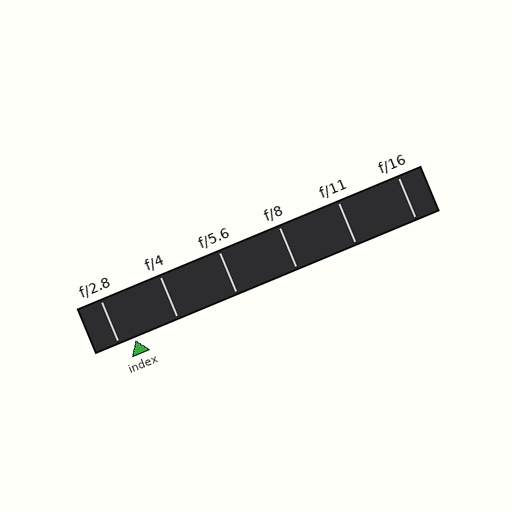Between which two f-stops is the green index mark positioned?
The index mark is between f/2.8 and f/4.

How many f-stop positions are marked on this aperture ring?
There are 6 f-stop positions marked.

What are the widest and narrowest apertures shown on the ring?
The widest aperture shown is f/2.8 and the narrowest is f/16.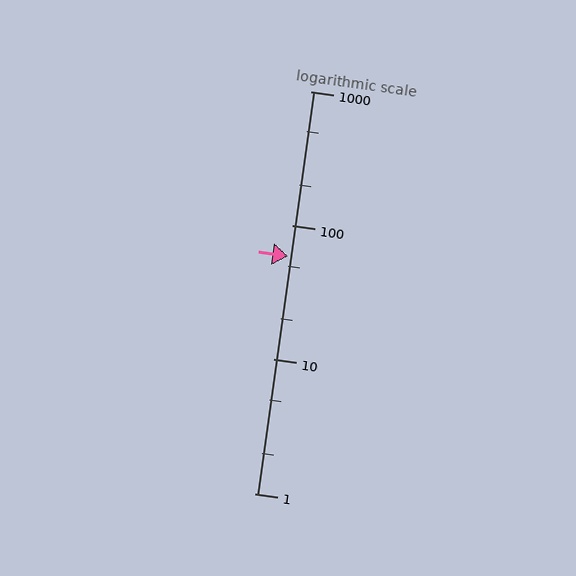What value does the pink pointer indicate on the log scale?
The pointer indicates approximately 59.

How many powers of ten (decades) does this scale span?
The scale spans 3 decades, from 1 to 1000.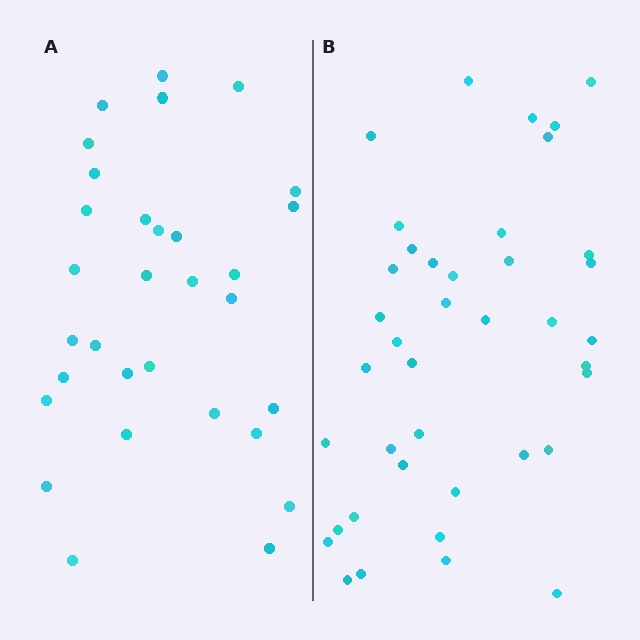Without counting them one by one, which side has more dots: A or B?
Region B (the right region) has more dots.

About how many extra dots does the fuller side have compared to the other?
Region B has roughly 8 or so more dots than region A.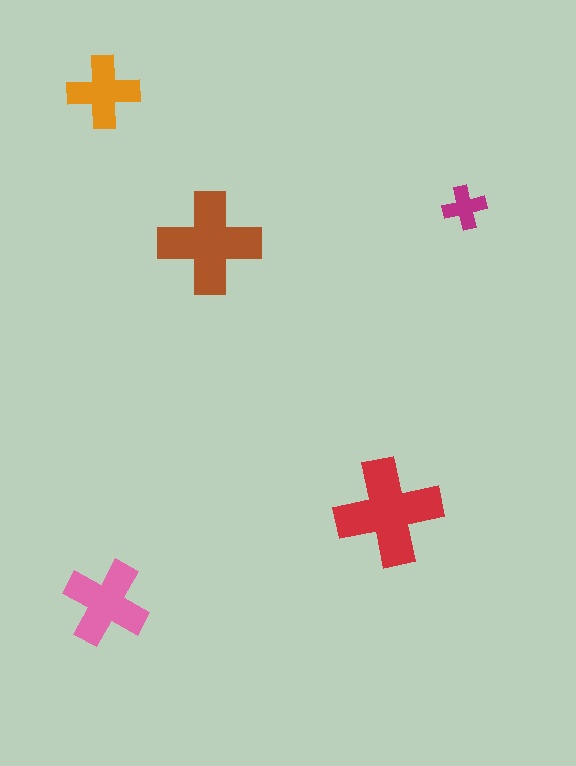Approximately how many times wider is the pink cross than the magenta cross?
About 2 times wider.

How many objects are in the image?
There are 5 objects in the image.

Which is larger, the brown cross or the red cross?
The red one.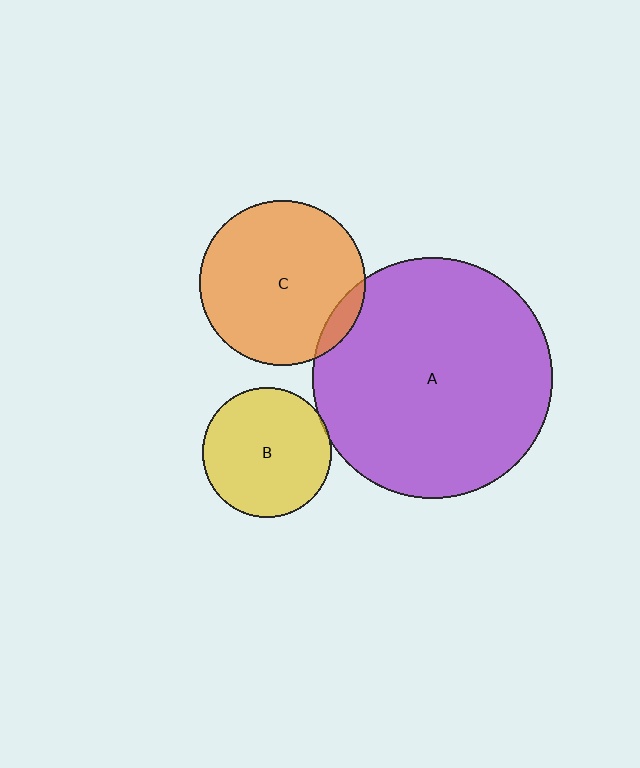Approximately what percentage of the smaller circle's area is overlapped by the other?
Approximately 10%.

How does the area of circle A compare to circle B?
Approximately 3.5 times.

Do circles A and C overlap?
Yes.